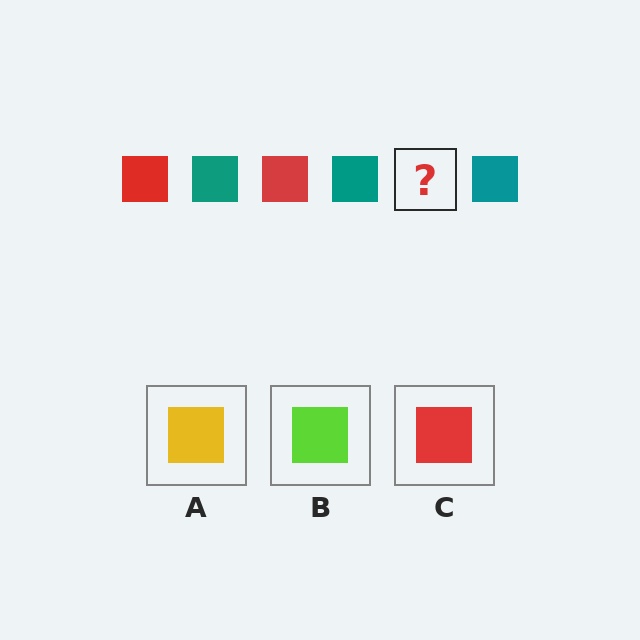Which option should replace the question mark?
Option C.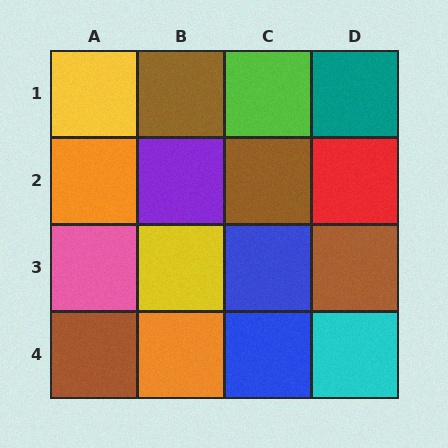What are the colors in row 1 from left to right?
Yellow, brown, lime, teal.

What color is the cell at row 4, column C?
Blue.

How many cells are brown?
4 cells are brown.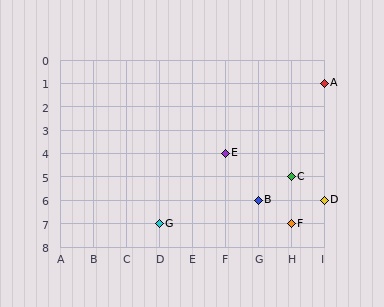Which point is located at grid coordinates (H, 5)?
Point C is at (H, 5).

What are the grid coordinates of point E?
Point E is at grid coordinates (F, 4).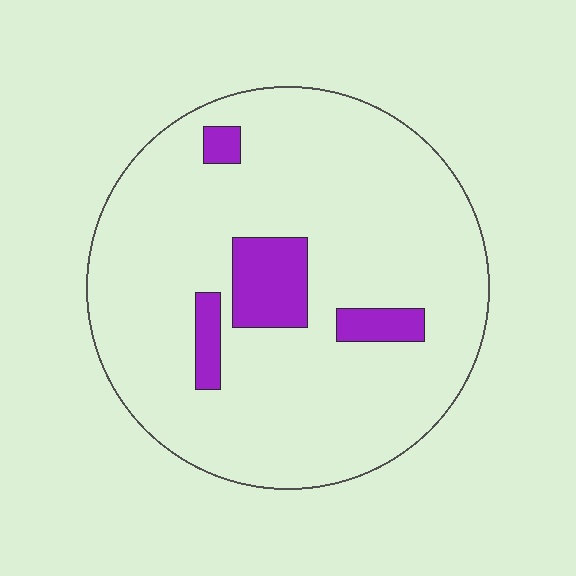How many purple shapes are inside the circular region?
4.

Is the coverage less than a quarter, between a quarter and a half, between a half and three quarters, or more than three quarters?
Less than a quarter.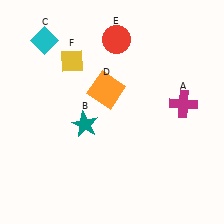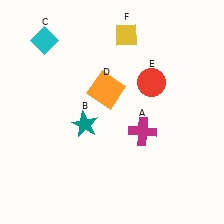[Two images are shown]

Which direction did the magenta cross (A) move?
The magenta cross (A) moved left.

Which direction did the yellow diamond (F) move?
The yellow diamond (F) moved right.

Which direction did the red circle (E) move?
The red circle (E) moved down.